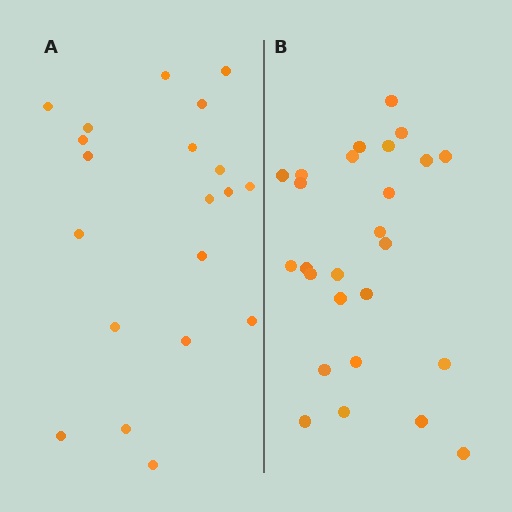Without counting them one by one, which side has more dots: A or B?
Region B (the right region) has more dots.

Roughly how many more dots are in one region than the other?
Region B has about 6 more dots than region A.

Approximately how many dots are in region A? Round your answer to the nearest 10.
About 20 dots.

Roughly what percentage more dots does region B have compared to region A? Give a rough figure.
About 30% more.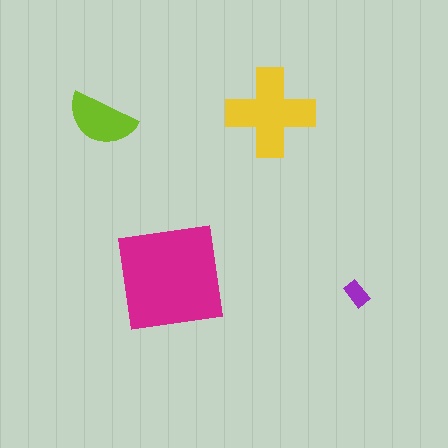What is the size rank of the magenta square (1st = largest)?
1st.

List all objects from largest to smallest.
The magenta square, the yellow cross, the lime semicircle, the purple rectangle.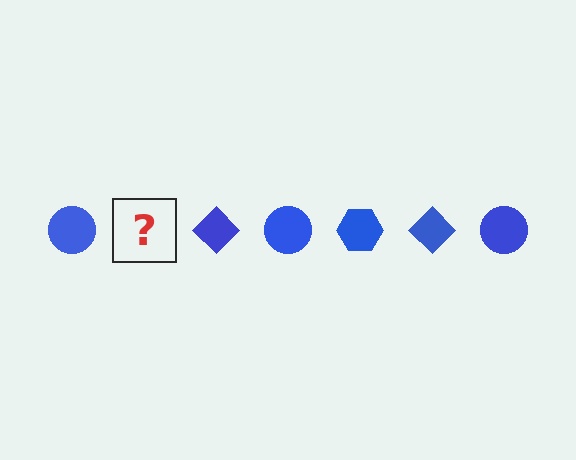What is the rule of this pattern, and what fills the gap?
The rule is that the pattern cycles through circle, hexagon, diamond shapes in blue. The gap should be filled with a blue hexagon.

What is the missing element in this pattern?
The missing element is a blue hexagon.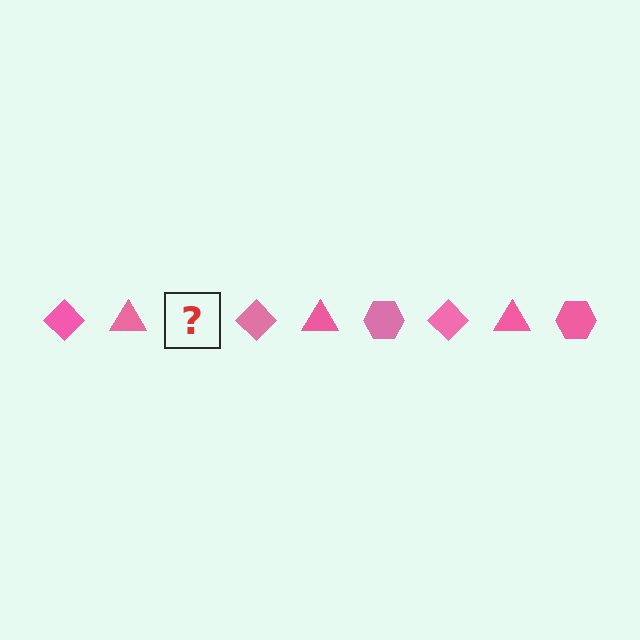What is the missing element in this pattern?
The missing element is a pink hexagon.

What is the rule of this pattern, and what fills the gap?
The rule is that the pattern cycles through diamond, triangle, hexagon shapes in pink. The gap should be filled with a pink hexagon.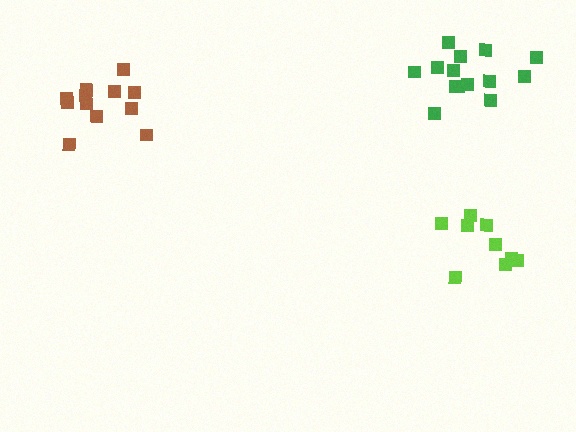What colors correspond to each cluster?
The clusters are colored: brown, green, lime.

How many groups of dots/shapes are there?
There are 3 groups.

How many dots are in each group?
Group 1: 12 dots, Group 2: 14 dots, Group 3: 9 dots (35 total).